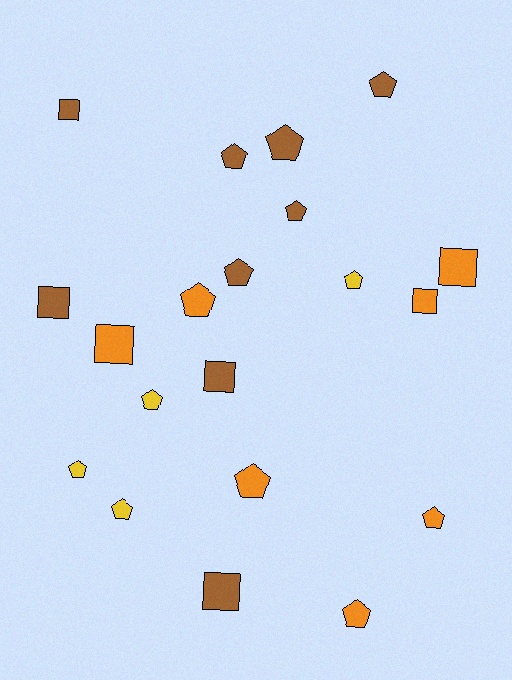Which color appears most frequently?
Brown, with 9 objects.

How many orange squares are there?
There are 3 orange squares.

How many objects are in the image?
There are 20 objects.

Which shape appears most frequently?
Pentagon, with 13 objects.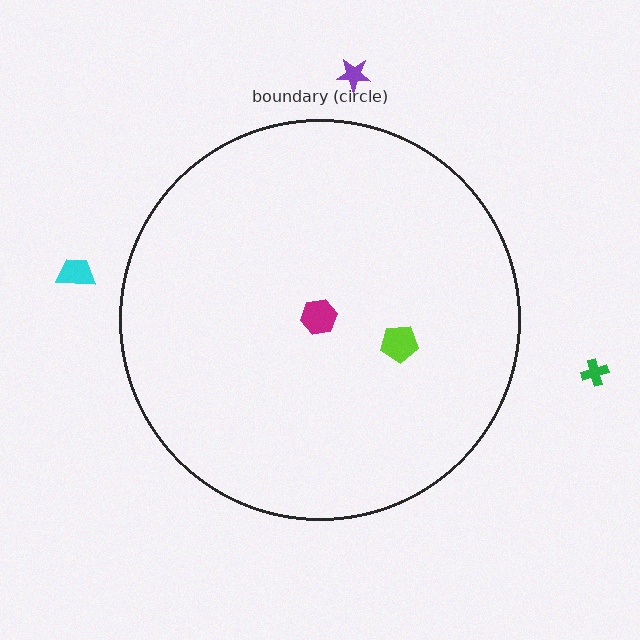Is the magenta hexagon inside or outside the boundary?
Inside.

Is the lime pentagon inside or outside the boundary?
Inside.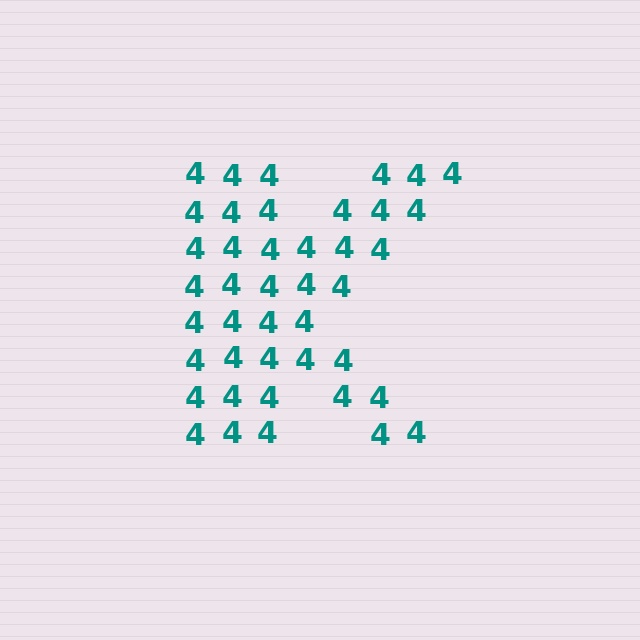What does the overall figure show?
The overall figure shows the letter K.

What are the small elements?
The small elements are digit 4's.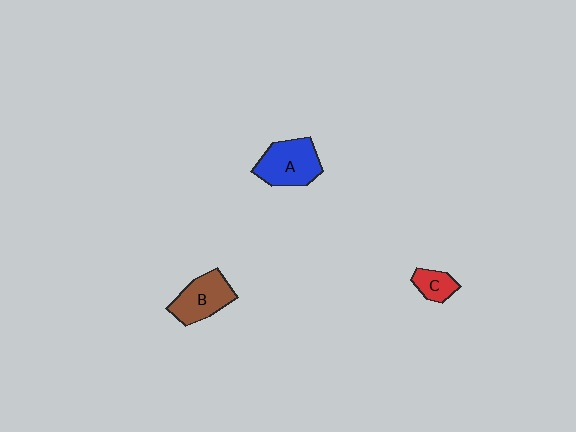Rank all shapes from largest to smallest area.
From largest to smallest: A (blue), B (brown), C (red).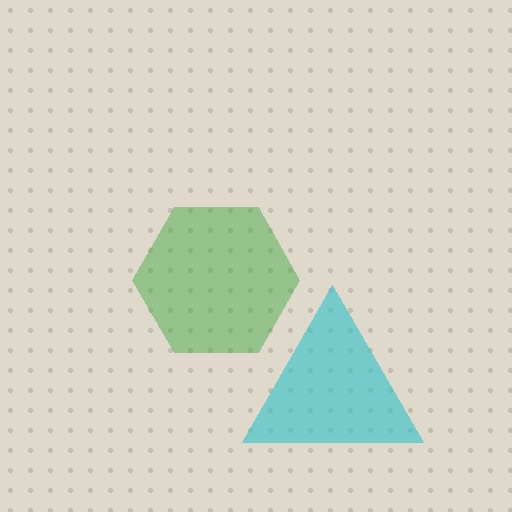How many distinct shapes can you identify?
There are 2 distinct shapes: a cyan triangle, a green hexagon.